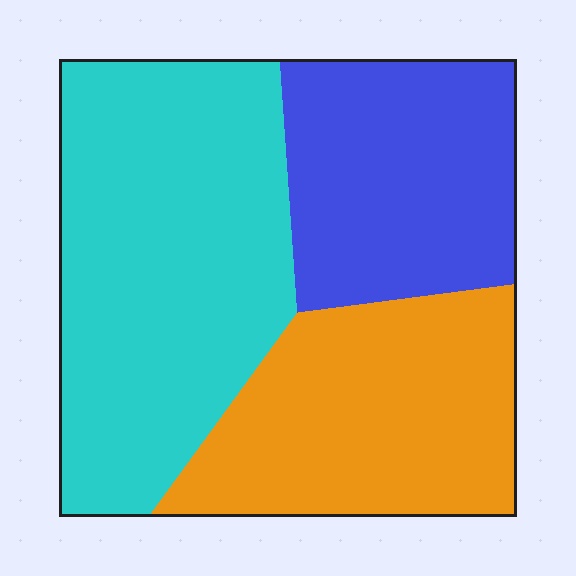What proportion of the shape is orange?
Orange takes up about one third (1/3) of the shape.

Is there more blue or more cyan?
Cyan.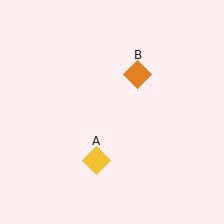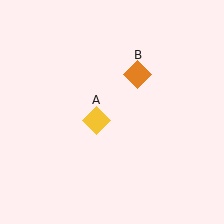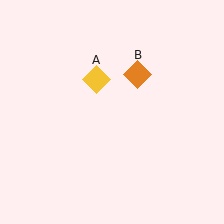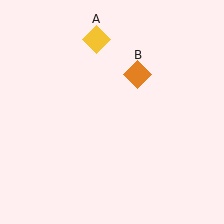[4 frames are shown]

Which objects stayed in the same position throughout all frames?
Orange diamond (object B) remained stationary.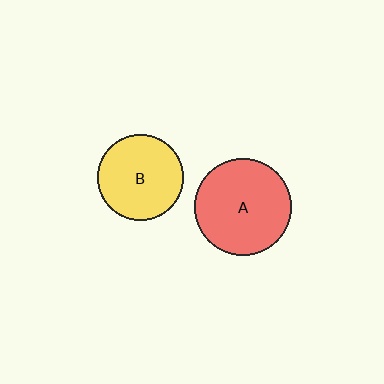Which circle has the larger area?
Circle A (red).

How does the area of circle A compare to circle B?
Approximately 1.3 times.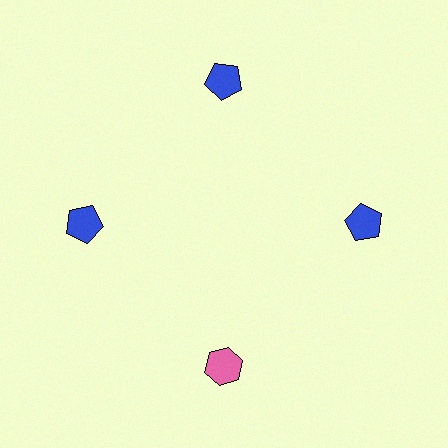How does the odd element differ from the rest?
It differs in both color (pink instead of blue) and shape (hexagon instead of pentagon).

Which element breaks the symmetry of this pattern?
The pink hexagon at roughly the 6 o'clock position breaks the symmetry. All other shapes are blue pentagons.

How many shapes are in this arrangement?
There are 4 shapes arranged in a ring pattern.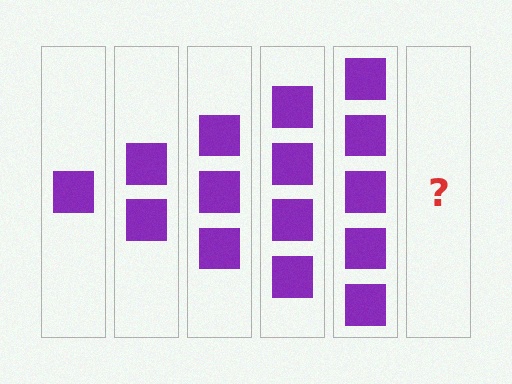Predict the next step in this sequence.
The next step is 6 squares.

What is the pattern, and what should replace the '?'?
The pattern is that each step adds one more square. The '?' should be 6 squares.